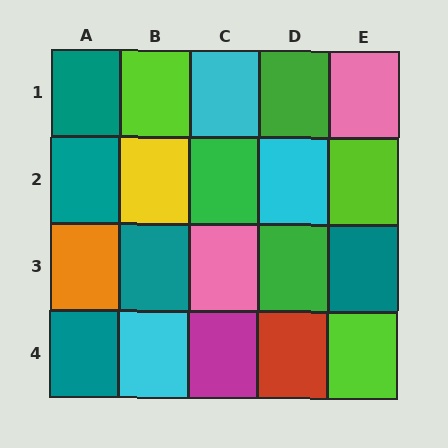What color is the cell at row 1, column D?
Green.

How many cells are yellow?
1 cell is yellow.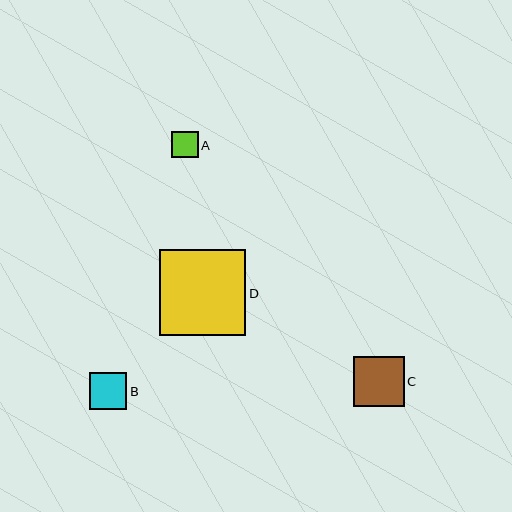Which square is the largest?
Square D is the largest with a size of approximately 86 pixels.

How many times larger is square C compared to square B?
Square C is approximately 1.3 times the size of square B.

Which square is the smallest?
Square A is the smallest with a size of approximately 27 pixels.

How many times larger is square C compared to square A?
Square C is approximately 1.9 times the size of square A.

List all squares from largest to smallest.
From largest to smallest: D, C, B, A.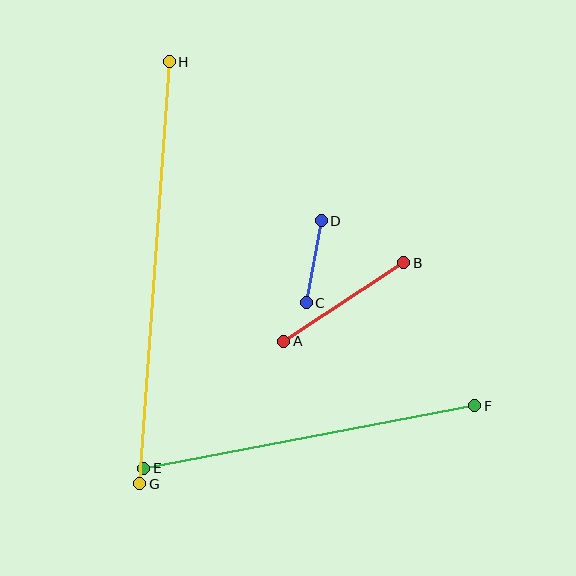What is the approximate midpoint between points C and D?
The midpoint is at approximately (314, 262) pixels.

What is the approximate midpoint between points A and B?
The midpoint is at approximately (344, 302) pixels.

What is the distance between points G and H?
The distance is approximately 423 pixels.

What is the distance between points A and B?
The distance is approximately 143 pixels.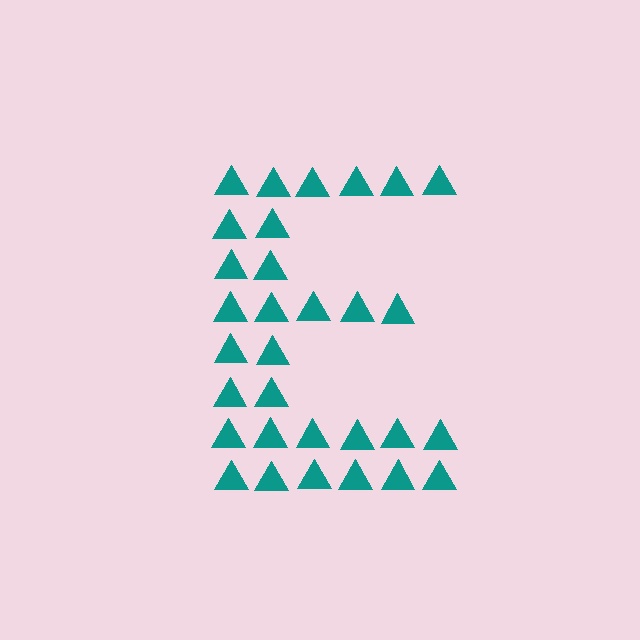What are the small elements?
The small elements are triangles.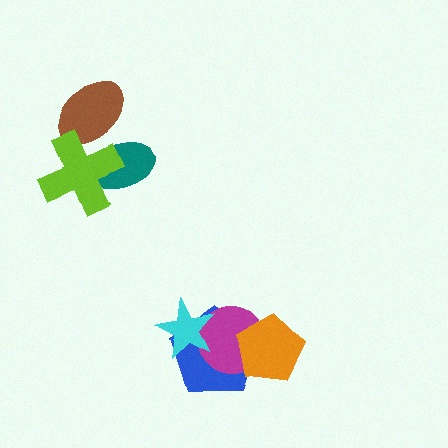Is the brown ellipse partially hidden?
Yes, it is partially covered by another shape.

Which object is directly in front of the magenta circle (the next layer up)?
The orange pentagon is directly in front of the magenta circle.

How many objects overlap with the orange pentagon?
2 objects overlap with the orange pentagon.